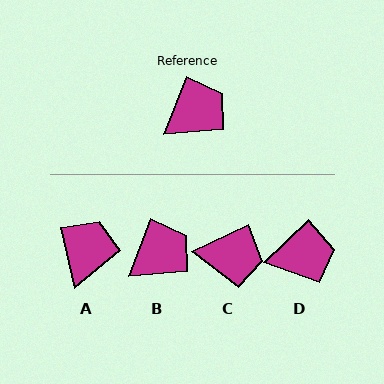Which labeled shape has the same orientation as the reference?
B.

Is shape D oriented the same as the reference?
No, it is off by about 24 degrees.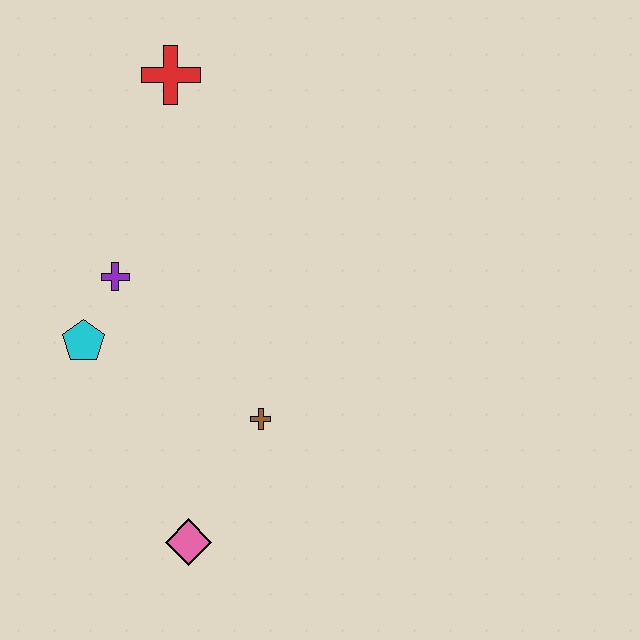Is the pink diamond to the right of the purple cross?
Yes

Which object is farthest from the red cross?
The pink diamond is farthest from the red cross.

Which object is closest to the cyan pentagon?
The purple cross is closest to the cyan pentagon.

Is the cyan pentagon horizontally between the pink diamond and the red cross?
No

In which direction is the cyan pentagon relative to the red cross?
The cyan pentagon is below the red cross.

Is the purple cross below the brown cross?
No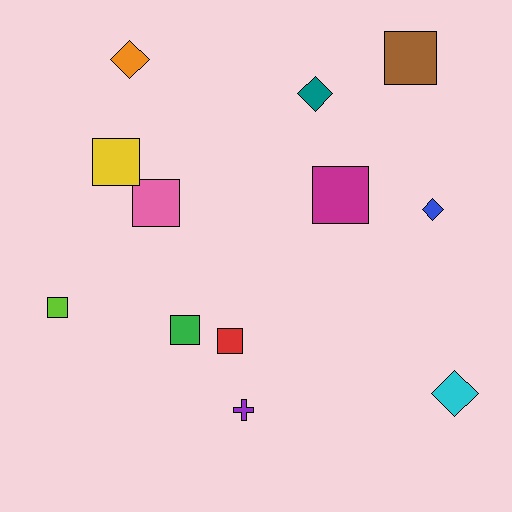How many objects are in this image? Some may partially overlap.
There are 12 objects.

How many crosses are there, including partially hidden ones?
There is 1 cross.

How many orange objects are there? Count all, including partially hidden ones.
There is 1 orange object.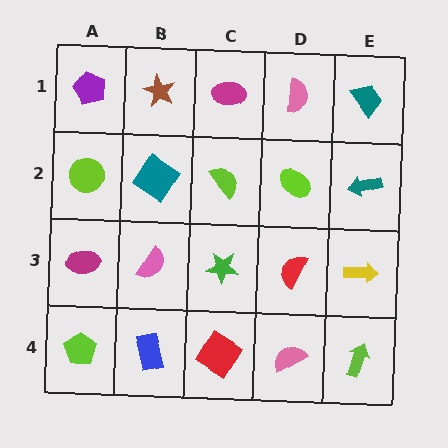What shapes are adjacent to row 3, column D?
A lime ellipse (row 2, column D), a pink semicircle (row 4, column D), a green star (row 3, column C), a yellow arrow (row 3, column E).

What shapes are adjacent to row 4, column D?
A red semicircle (row 3, column D), a red diamond (row 4, column C), a lime arrow (row 4, column E).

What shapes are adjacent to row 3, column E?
A teal arrow (row 2, column E), a lime arrow (row 4, column E), a red semicircle (row 3, column D).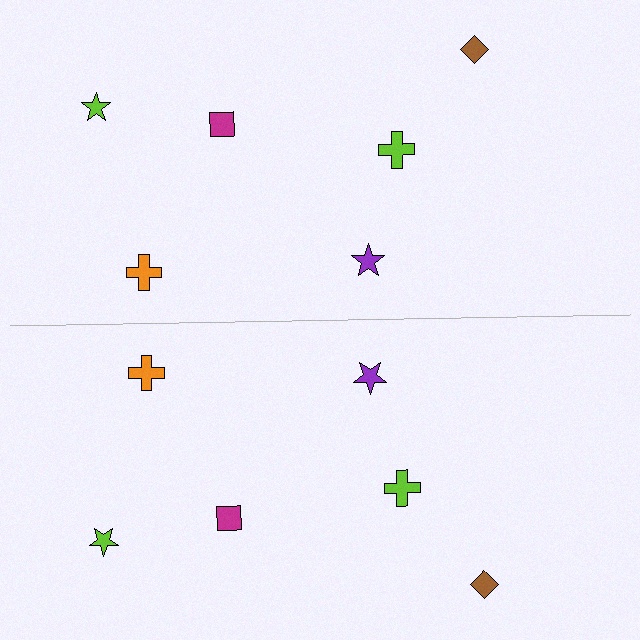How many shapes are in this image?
There are 12 shapes in this image.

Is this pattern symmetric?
Yes, this pattern has bilateral (reflection) symmetry.